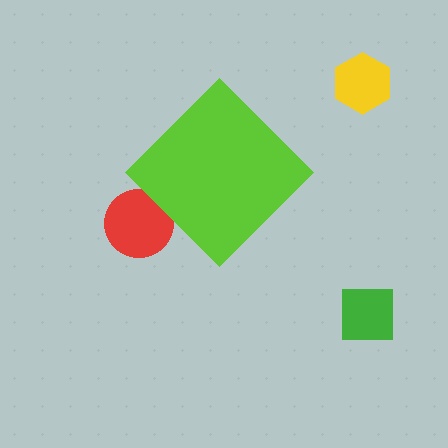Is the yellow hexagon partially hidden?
No, the yellow hexagon is fully visible.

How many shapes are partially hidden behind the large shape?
1 shape is partially hidden.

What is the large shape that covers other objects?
A lime diamond.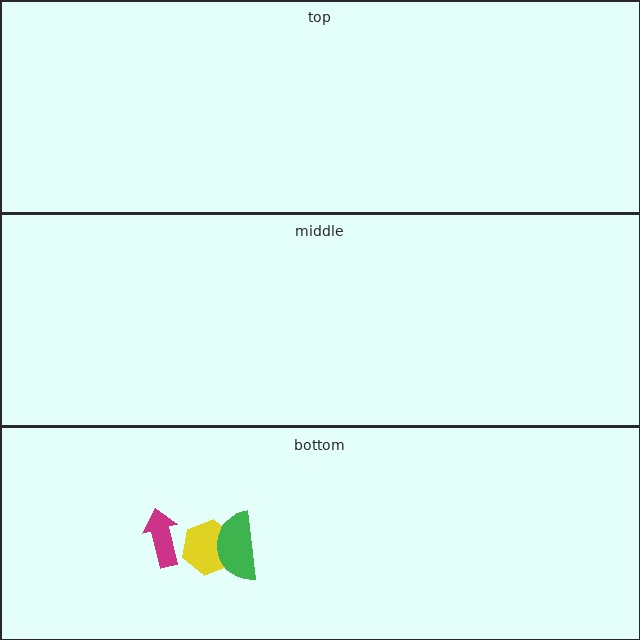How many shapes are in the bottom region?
3.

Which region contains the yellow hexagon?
The bottom region.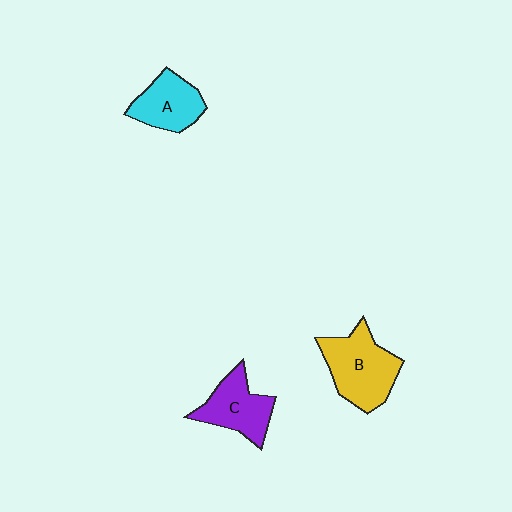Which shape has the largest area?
Shape B (yellow).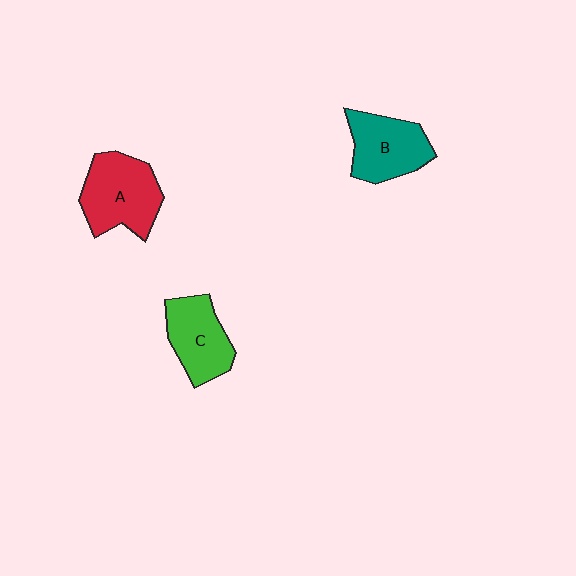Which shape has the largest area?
Shape A (red).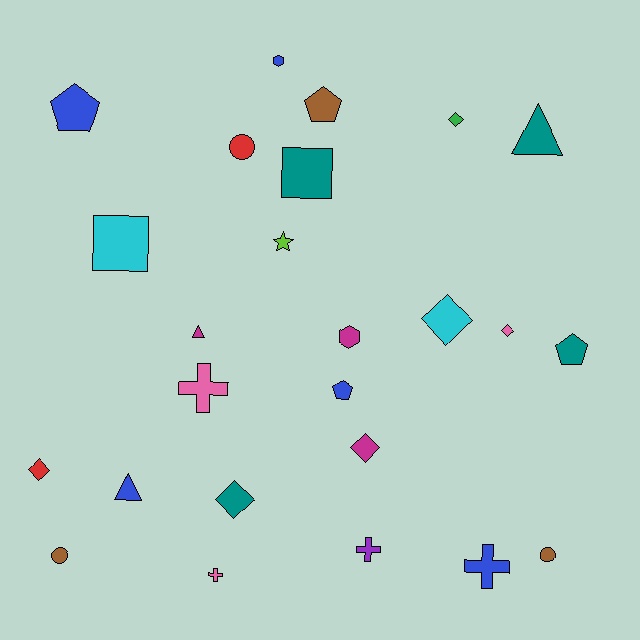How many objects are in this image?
There are 25 objects.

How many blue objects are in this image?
There are 5 blue objects.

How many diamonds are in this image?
There are 6 diamonds.